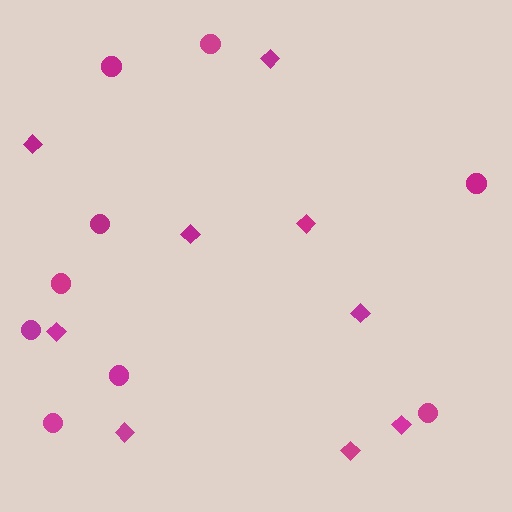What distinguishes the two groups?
There are 2 groups: one group of circles (9) and one group of diamonds (9).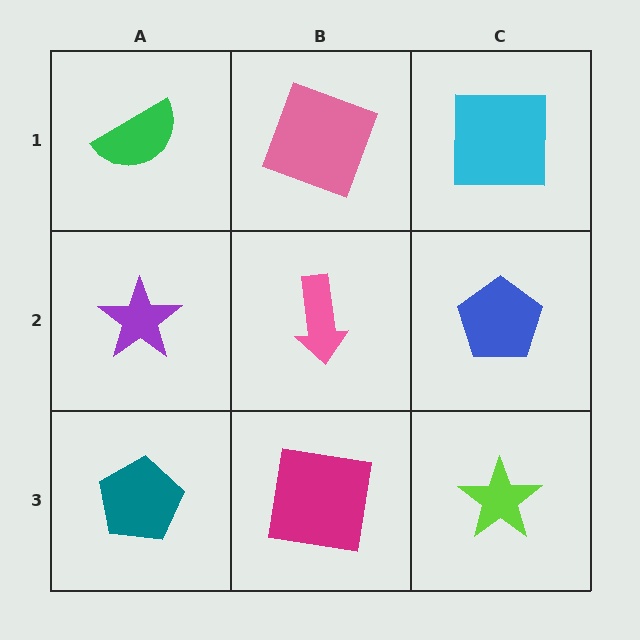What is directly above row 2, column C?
A cyan square.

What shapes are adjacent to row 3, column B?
A pink arrow (row 2, column B), a teal pentagon (row 3, column A), a lime star (row 3, column C).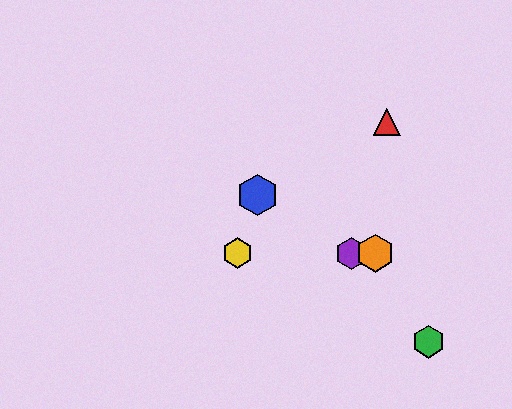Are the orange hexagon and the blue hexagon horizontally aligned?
No, the orange hexagon is at y≈253 and the blue hexagon is at y≈195.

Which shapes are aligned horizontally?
The yellow hexagon, the purple hexagon, the orange hexagon are aligned horizontally.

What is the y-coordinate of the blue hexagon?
The blue hexagon is at y≈195.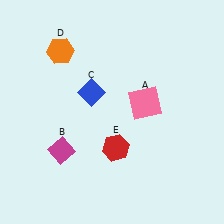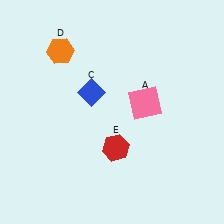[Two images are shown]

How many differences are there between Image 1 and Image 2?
There is 1 difference between the two images.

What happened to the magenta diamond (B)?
The magenta diamond (B) was removed in Image 2. It was in the bottom-left area of Image 1.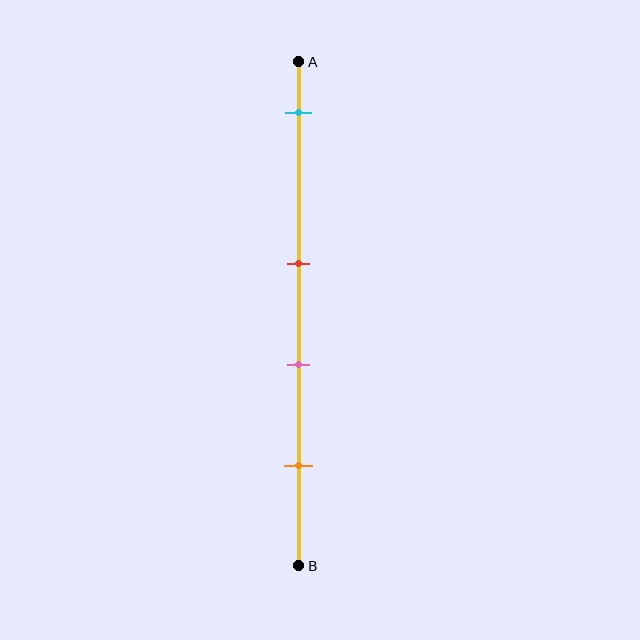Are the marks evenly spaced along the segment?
No, the marks are not evenly spaced.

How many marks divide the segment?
There are 4 marks dividing the segment.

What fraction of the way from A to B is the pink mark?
The pink mark is approximately 60% (0.6) of the way from A to B.